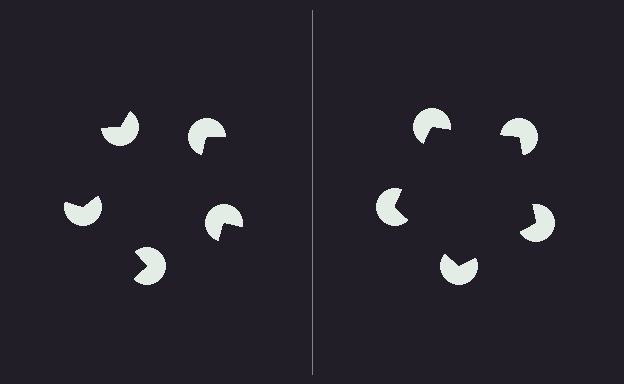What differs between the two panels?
The pac-man discs are positioned identically on both sides; only the wedge orientations differ. On the right they align to a pentagon; on the left they are misaligned.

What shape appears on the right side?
An illusory pentagon.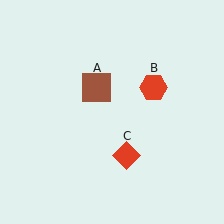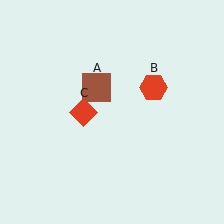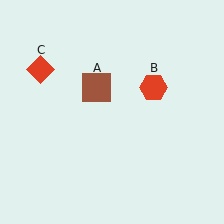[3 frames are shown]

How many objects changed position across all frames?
1 object changed position: red diamond (object C).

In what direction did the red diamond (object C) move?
The red diamond (object C) moved up and to the left.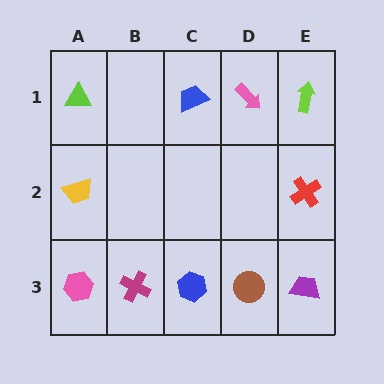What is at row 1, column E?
A lime arrow.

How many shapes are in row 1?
4 shapes.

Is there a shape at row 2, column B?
No, that cell is empty.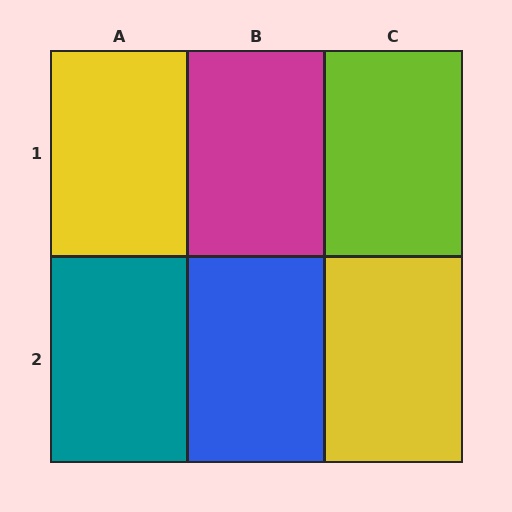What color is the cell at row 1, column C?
Lime.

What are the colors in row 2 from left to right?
Teal, blue, yellow.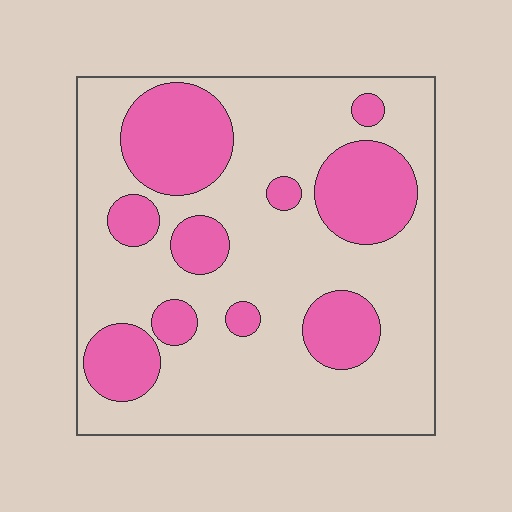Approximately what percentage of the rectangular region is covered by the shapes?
Approximately 30%.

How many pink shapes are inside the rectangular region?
10.